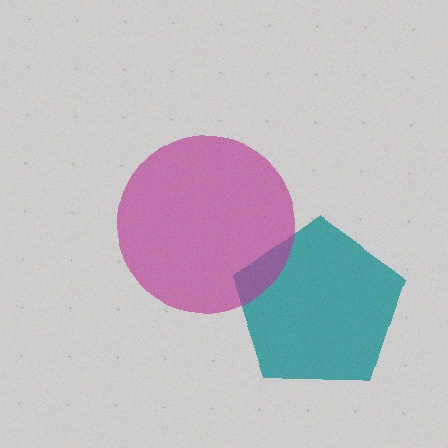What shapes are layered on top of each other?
The layered shapes are: a teal pentagon, a magenta circle.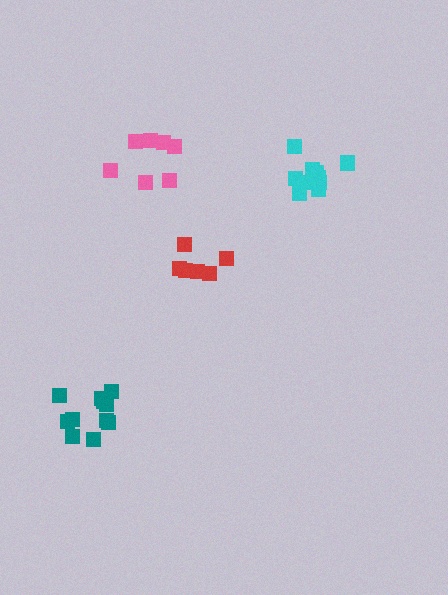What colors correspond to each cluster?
The clusters are colored: teal, red, cyan, pink.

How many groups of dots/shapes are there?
There are 4 groups.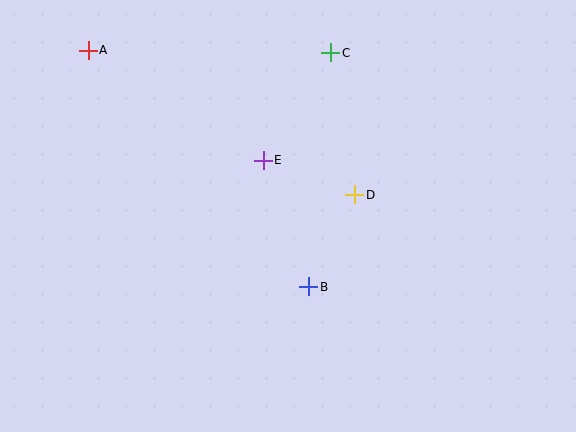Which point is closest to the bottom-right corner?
Point B is closest to the bottom-right corner.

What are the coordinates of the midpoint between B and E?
The midpoint between B and E is at (286, 223).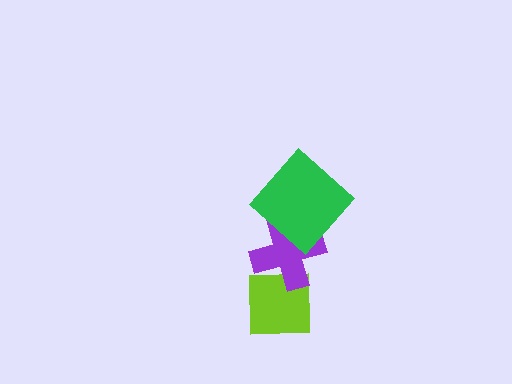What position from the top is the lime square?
The lime square is 3rd from the top.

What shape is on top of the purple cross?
The green diamond is on top of the purple cross.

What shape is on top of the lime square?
The purple cross is on top of the lime square.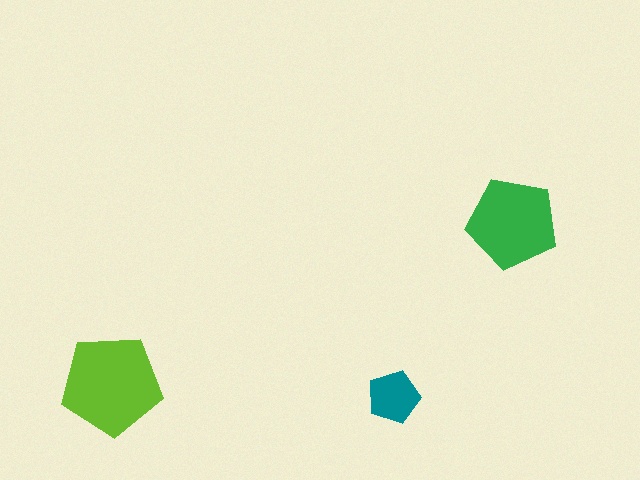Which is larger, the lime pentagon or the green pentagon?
The lime one.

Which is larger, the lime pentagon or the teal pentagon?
The lime one.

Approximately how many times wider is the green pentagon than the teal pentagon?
About 1.5 times wider.